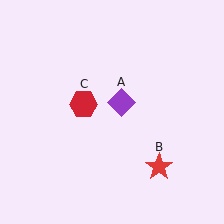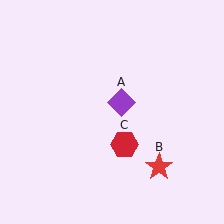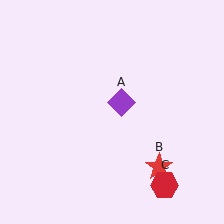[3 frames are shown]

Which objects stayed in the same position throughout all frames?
Purple diamond (object A) and red star (object B) remained stationary.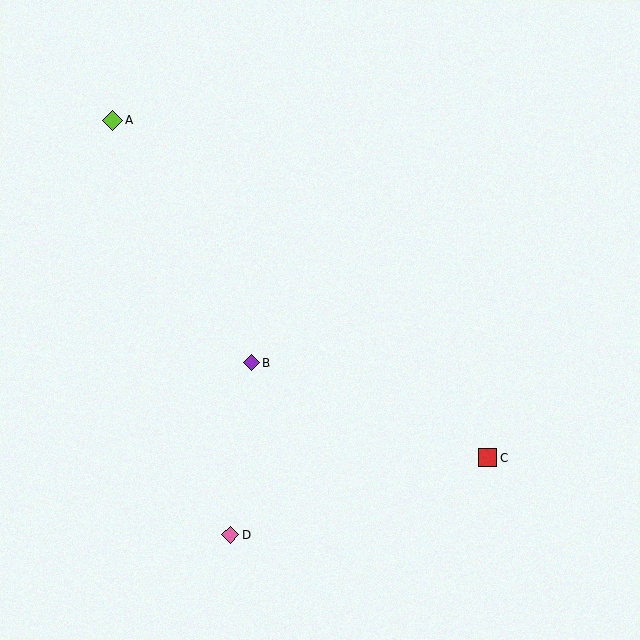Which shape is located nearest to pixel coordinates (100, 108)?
The lime diamond (labeled A) at (112, 120) is nearest to that location.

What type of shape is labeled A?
Shape A is a lime diamond.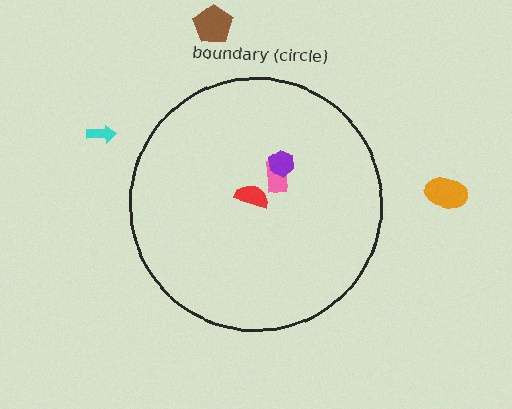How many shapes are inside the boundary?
3 inside, 3 outside.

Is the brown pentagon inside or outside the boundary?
Outside.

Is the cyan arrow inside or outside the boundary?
Outside.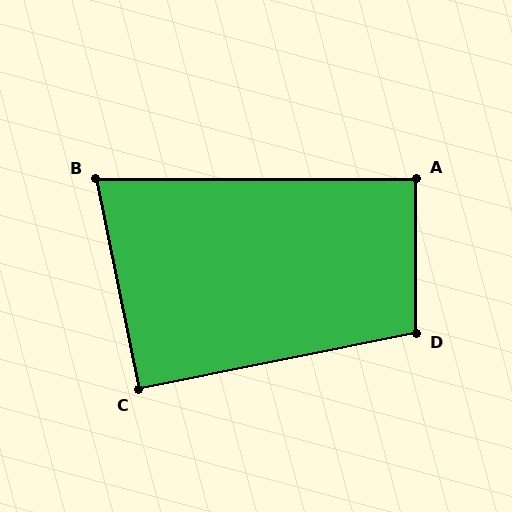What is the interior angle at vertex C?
Approximately 90 degrees (approximately right).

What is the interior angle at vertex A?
Approximately 90 degrees (approximately right).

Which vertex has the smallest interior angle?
B, at approximately 79 degrees.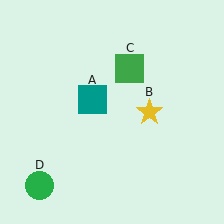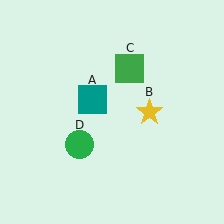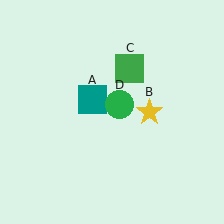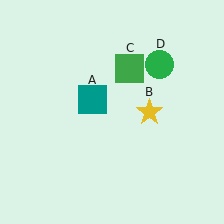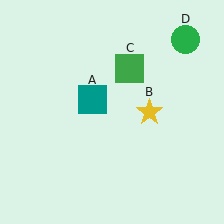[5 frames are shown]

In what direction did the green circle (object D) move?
The green circle (object D) moved up and to the right.